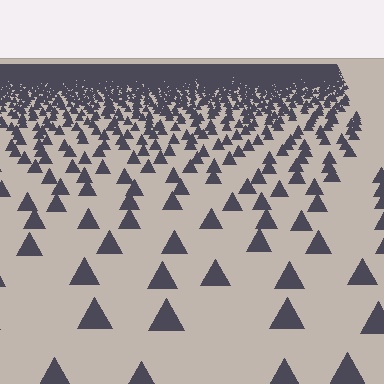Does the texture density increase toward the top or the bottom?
Density increases toward the top.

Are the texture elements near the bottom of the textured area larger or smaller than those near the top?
Larger. Near the bottom, elements are closer to the viewer and appear at a bigger on-screen size.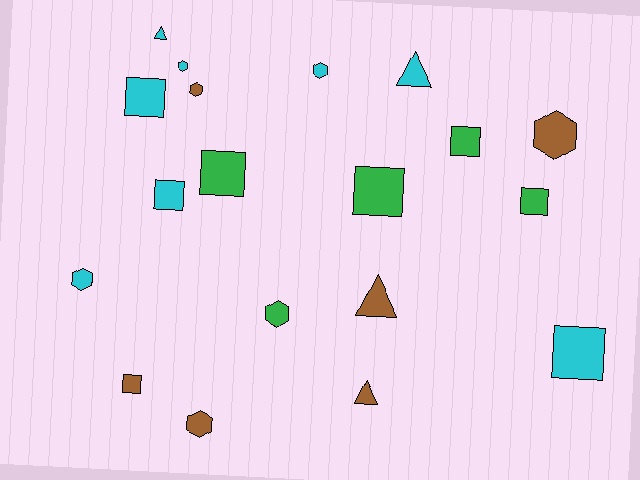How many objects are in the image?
There are 19 objects.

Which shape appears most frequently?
Square, with 8 objects.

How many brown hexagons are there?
There are 3 brown hexagons.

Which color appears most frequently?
Cyan, with 8 objects.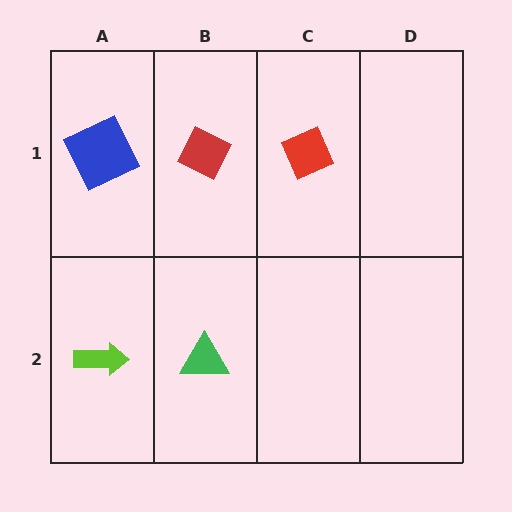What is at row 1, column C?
A red diamond.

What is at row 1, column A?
A blue square.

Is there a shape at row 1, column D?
No, that cell is empty.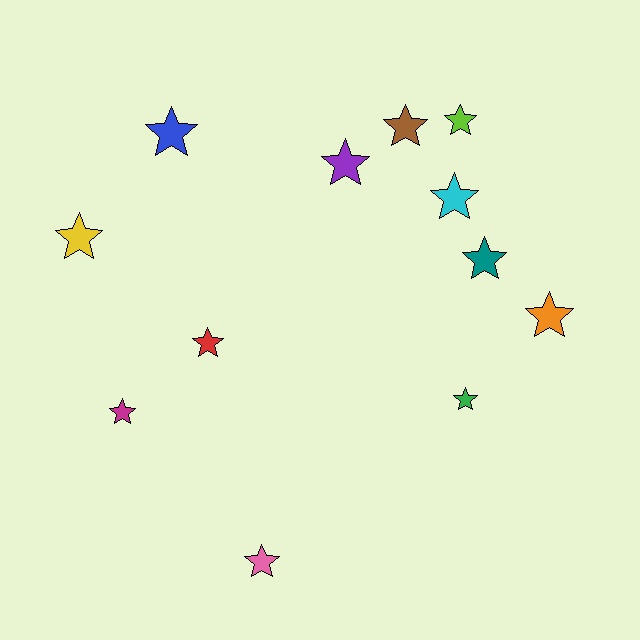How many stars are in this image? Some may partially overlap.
There are 12 stars.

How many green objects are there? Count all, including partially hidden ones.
There is 1 green object.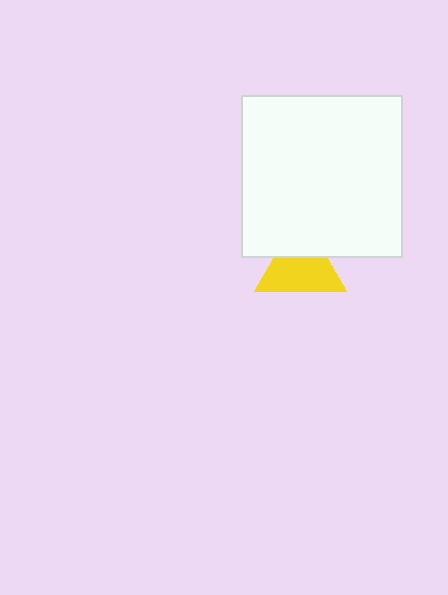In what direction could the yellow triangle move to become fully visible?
The yellow triangle could move down. That would shift it out from behind the white square entirely.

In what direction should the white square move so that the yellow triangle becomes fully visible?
The white square should move up. That is the shortest direction to clear the overlap and leave the yellow triangle fully visible.